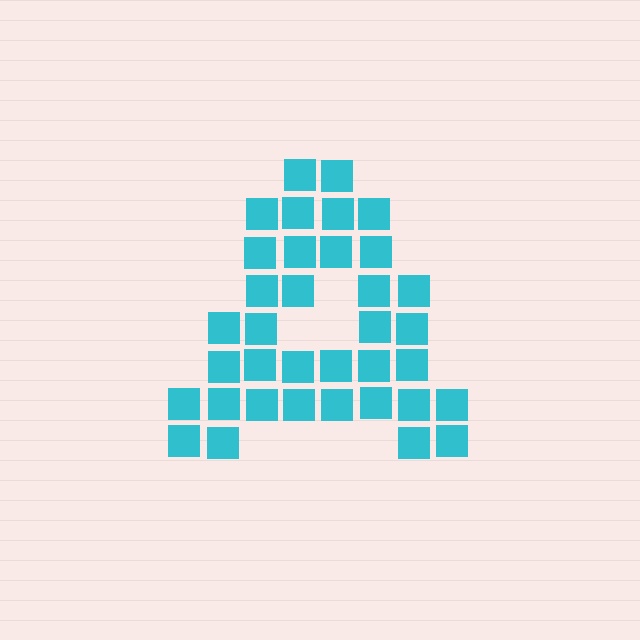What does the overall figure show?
The overall figure shows the letter A.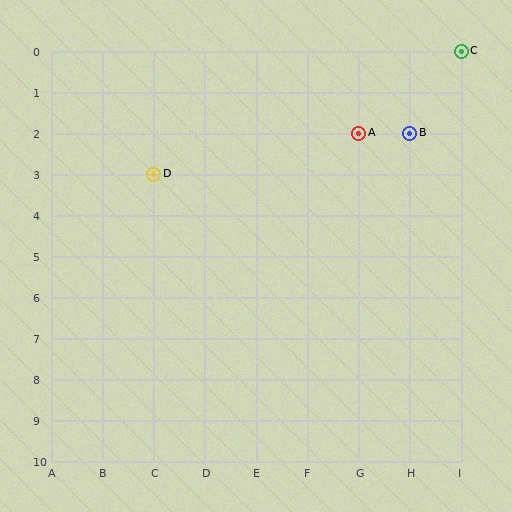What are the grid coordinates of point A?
Point A is at grid coordinates (G, 2).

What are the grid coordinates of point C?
Point C is at grid coordinates (I, 0).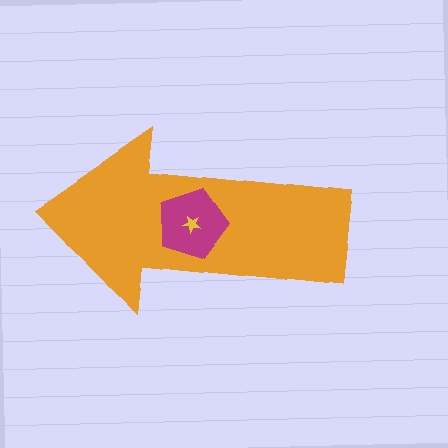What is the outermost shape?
The orange arrow.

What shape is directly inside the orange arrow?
The magenta pentagon.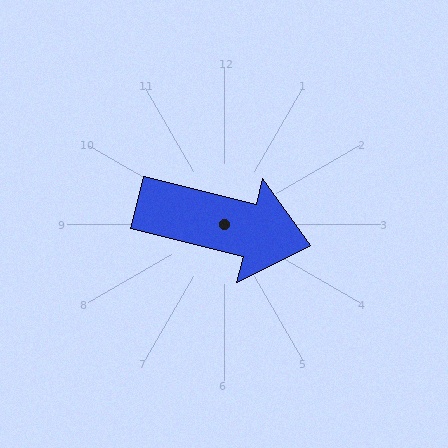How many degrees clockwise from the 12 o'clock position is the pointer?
Approximately 104 degrees.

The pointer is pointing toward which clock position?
Roughly 3 o'clock.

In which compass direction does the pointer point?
East.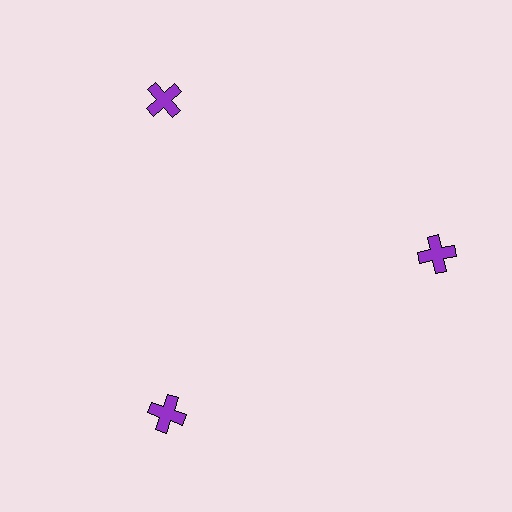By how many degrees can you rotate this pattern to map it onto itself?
The pattern maps onto itself every 120 degrees of rotation.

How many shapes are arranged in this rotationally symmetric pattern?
There are 3 shapes, arranged in 3 groups of 1.